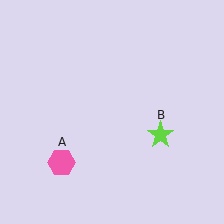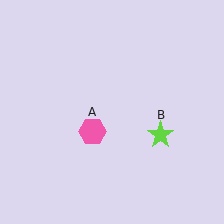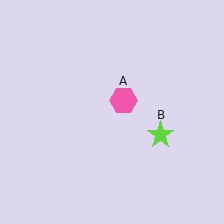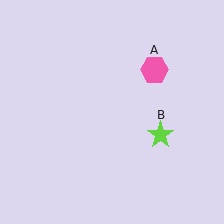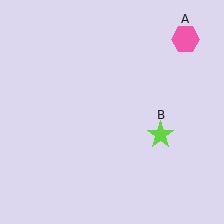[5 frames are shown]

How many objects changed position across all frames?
1 object changed position: pink hexagon (object A).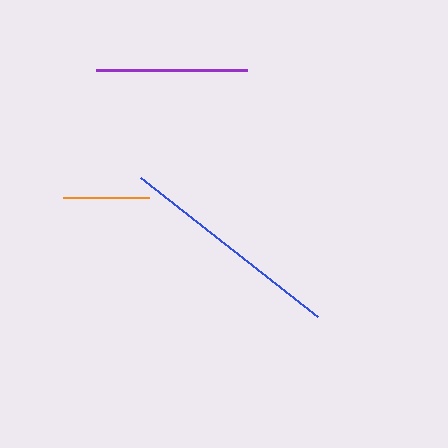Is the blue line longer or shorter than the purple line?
The blue line is longer than the purple line.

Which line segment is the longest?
The blue line is the longest at approximately 225 pixels.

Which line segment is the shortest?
The orange line is the shortest at approximately 86 pixels.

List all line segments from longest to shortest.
From longest to shortest: blue, purple, orange.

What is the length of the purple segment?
The purple segment is approximately 151 pixels long.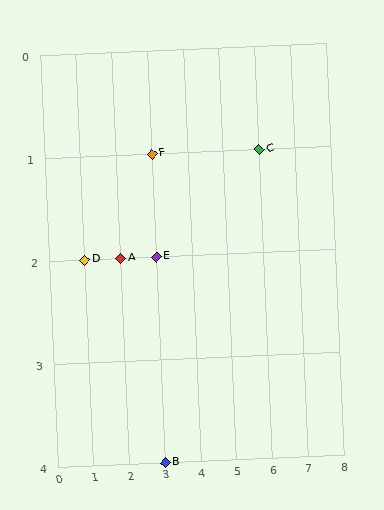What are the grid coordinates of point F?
Point F is at grid coordinates (3, 1).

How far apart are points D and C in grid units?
Points D and C are 5 columns and 1 row apart (about 5.1 grid units diagonally).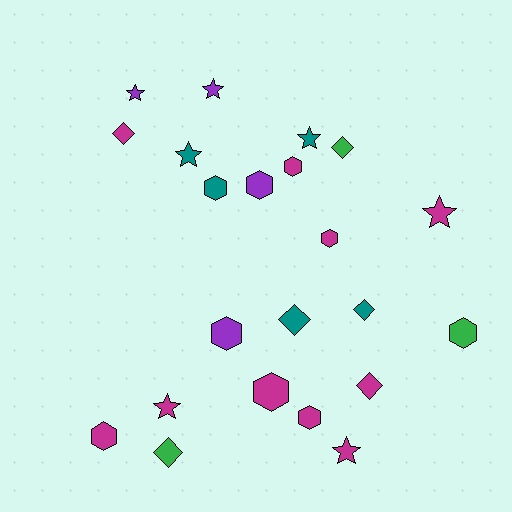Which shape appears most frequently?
Hexagon, with 9 objects.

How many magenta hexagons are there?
There are 5 magenta hexagons.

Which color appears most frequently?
Magenta, with 10 objects.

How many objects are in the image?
There are 22 objects.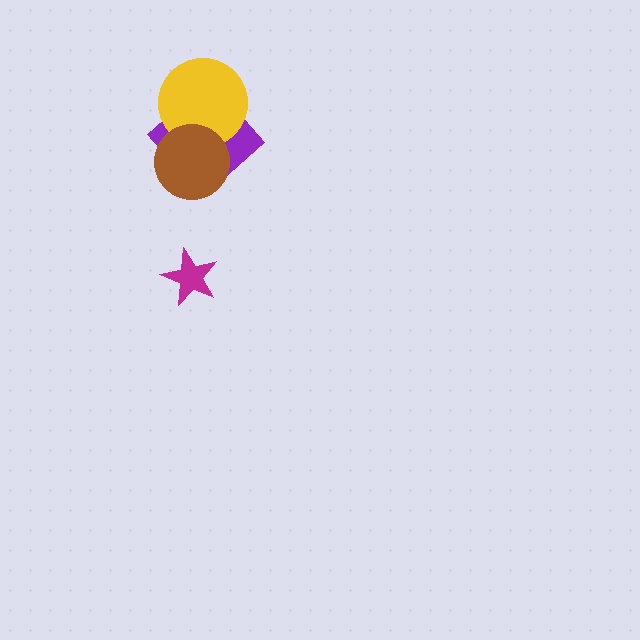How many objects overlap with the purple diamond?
2 objects overlap with the purple diamond.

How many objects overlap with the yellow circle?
2 objects overlap with the yellow circle.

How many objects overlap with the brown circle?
2 objects overlap with the brown circle.